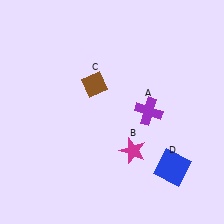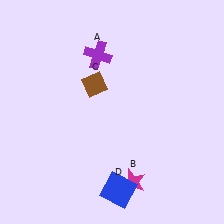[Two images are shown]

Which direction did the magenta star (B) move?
The magenta star (B) moved down.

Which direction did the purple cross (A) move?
The purple cross (A) moved up.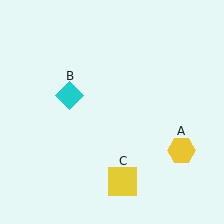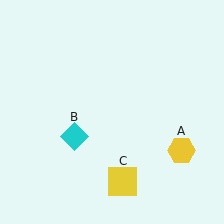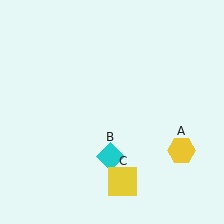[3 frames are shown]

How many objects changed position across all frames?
1 object changed position: cyan diamond (object B).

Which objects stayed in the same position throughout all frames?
Yellow hexagon (object A) and yellow square (object C) remained stationary.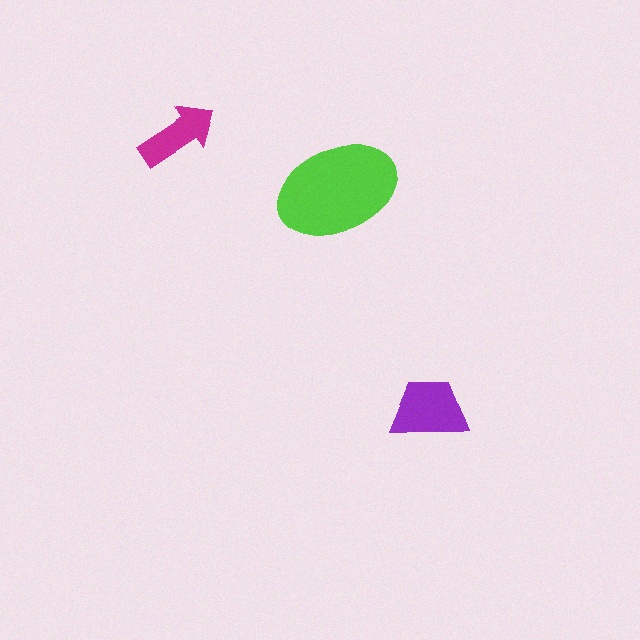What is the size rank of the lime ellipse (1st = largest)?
1st.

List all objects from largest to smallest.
The lime ellipse, the purple trapezoid, the magenta arrow.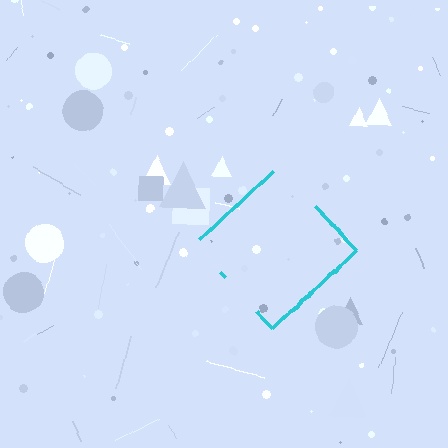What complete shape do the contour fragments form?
The contour fragments form a diamond.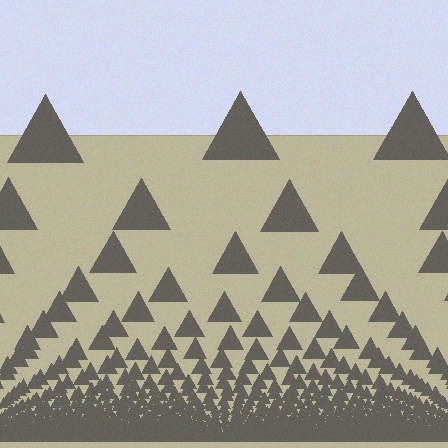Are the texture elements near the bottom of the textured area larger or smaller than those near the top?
Smaller. The gradient is inverted — elements near the bottom are smaller and denser.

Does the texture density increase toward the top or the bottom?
Density increases toward the bottom.